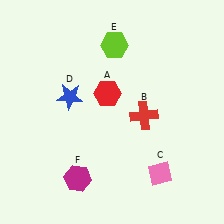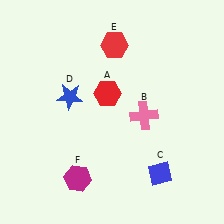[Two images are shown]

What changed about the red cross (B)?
In Image 1, B is red. In Image 2, it changed to pink.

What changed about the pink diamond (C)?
In Image 1, C is pink. In Image 2, it changed to blue.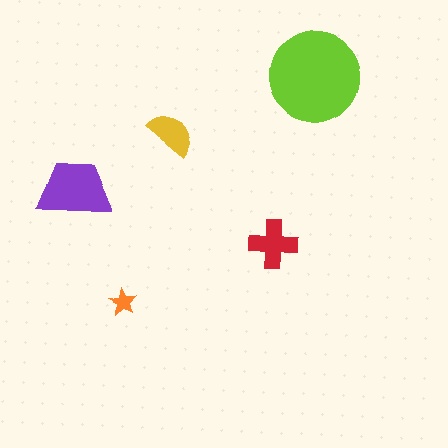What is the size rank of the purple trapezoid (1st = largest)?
2nd.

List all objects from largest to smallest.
The lime circle, the purple trapezoid, the red cross, the yellow semicircle, the orange star.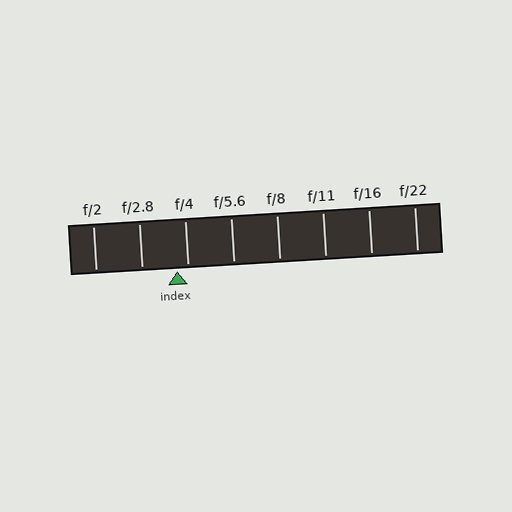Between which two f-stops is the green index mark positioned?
The index mark is between f/2.8 and f/4.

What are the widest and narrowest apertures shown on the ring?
The widest aperture shown is f/2 and the narrowest is f/22.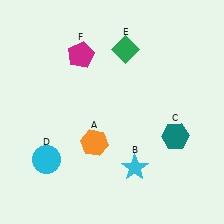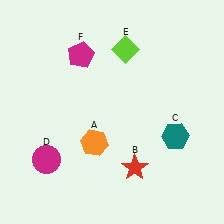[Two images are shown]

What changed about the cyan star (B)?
In Image 1, B is cyan. In Image 2, it changed to red.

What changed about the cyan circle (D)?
In Image 1, D is cyan. In Image 2, it changed to magenta.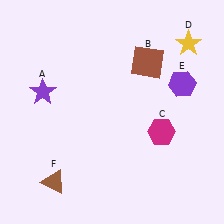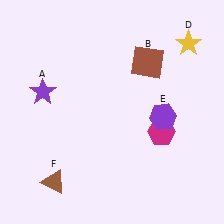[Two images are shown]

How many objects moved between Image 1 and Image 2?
1 object moved between the two images.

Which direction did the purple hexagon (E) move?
The purple hexagon (E) moved down.